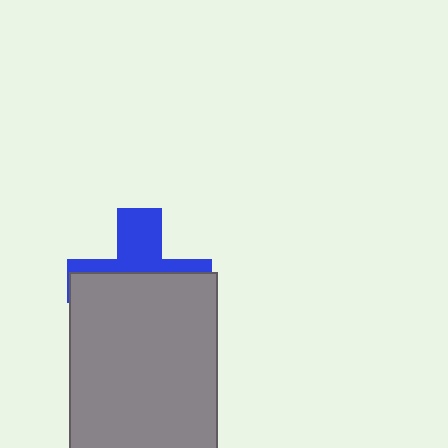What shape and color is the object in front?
The object in front is a gray rectangle.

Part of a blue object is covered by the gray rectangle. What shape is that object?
It is a cross.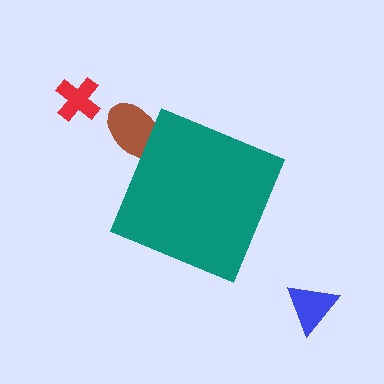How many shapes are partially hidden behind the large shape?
1 shape is partially hidden.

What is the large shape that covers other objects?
A teal diamond.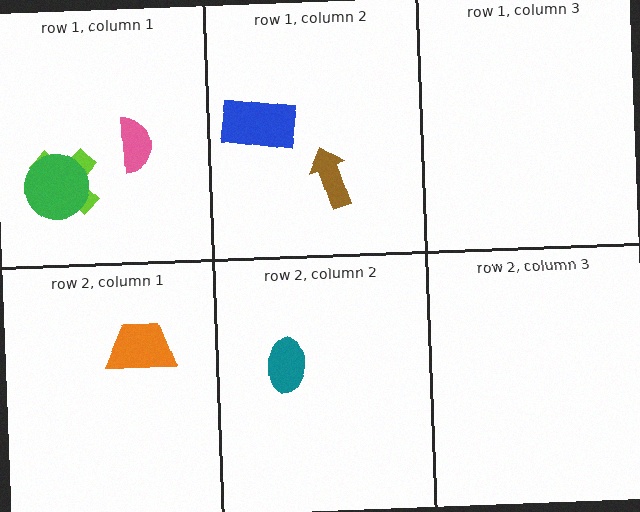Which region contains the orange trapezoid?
The row 2, column 1 region.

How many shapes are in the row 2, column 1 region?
1.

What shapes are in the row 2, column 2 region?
The teal ellipse.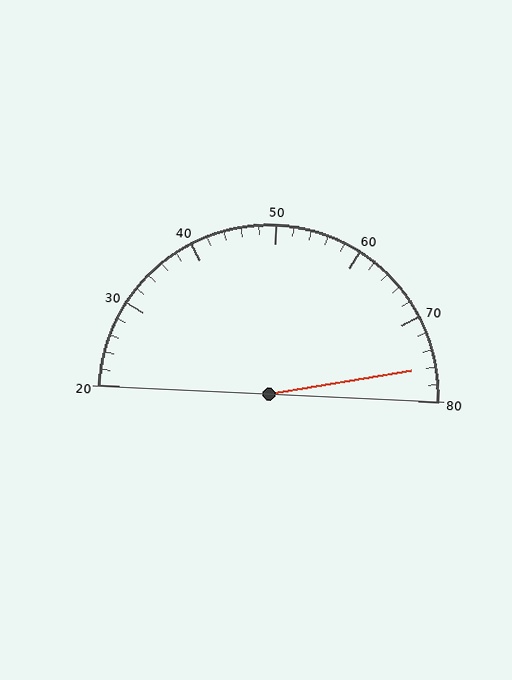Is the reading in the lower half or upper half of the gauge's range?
The reading is in the upper half of the range (20 to 80).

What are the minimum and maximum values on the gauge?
The gauge ranges from 20 to 80.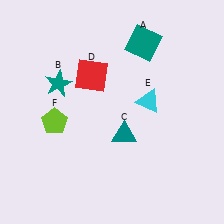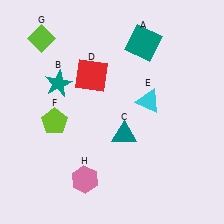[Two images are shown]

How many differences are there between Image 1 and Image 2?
There are 2 differences between the two images.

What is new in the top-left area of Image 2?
A lime diamond (G) was added in the top-left area of Image 2.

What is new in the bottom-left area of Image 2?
A pink hexagon (H) was added in the bottom-left area of Image 2.